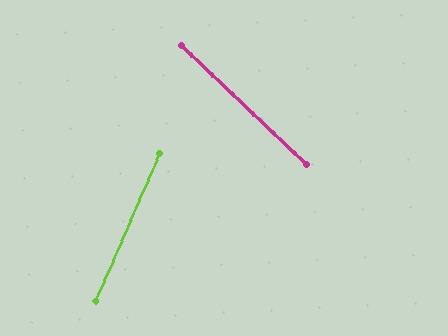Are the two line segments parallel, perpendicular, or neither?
Neither parallel nor perpendicular — they differ by about 70°.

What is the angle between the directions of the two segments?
Approximately 70 degrees.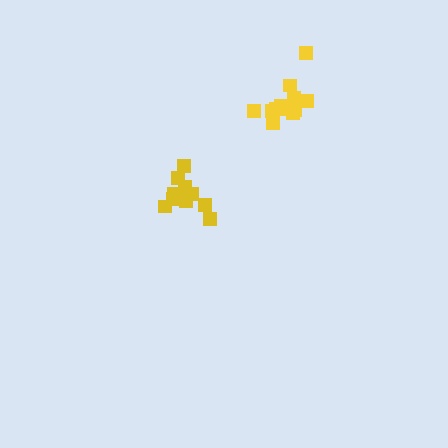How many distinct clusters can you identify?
There are 2 distinct clusters.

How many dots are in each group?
Group 1: 13 dots, Group 2: 11 dots (24 total).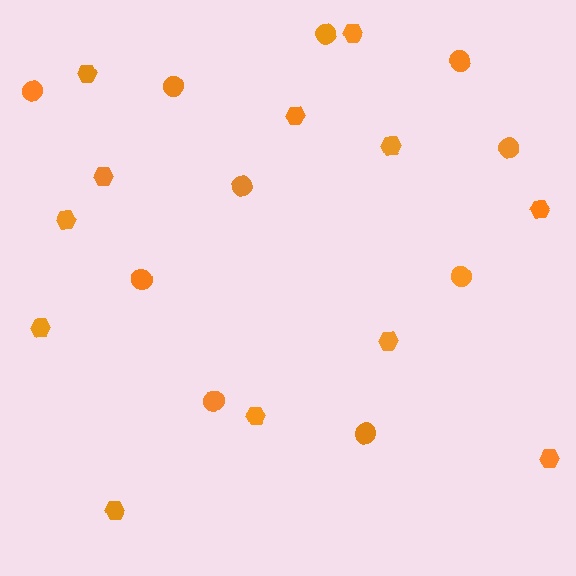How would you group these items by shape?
There are 2 groups: one group of hexagons (12) and one group of circles (10).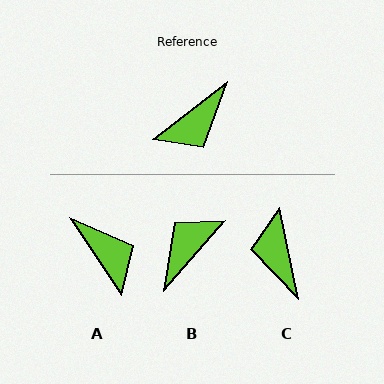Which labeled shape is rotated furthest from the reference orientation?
B, about 169 degrees away.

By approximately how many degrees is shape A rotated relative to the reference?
Approximately 86 degrees counter-clockwise.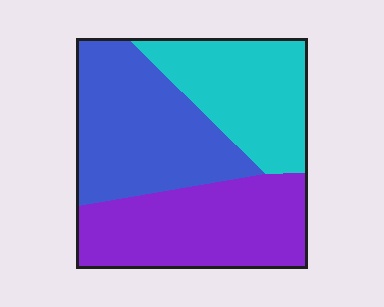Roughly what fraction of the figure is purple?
Purple takes up about three eighths (3/8) of the figure.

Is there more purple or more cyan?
Purple.